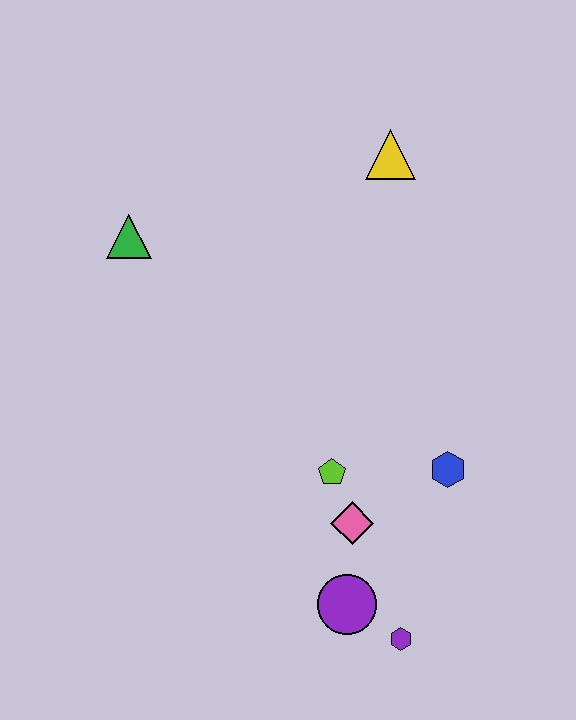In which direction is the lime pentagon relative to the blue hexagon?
The lime pentagon is to the left of the blue hexagon.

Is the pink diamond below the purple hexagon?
No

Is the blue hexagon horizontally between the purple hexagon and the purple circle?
No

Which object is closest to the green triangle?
The yellow triangle is closest to the green triangle.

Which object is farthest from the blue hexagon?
The green triangle is farthest from the blue hexagon.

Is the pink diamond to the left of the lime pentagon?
No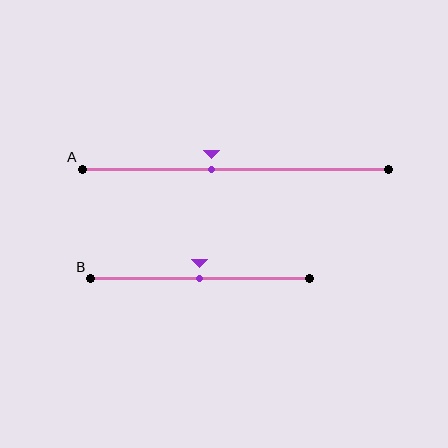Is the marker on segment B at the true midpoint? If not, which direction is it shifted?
Yes, the marker on segment B is at the true midpoint.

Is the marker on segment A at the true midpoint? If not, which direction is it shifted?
No, the marker on segment A is shifted to the left by about 8% of the segment length.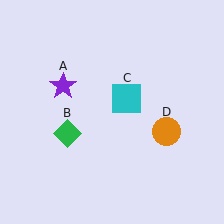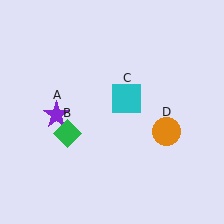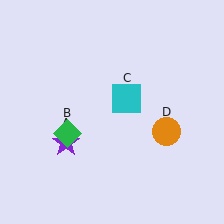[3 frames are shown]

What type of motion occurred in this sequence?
The purple star (object A) rotated counterclockwise around the center of the scene.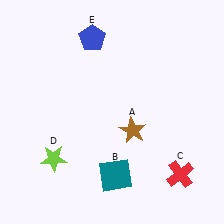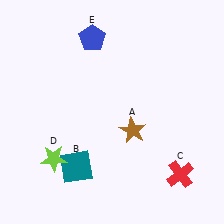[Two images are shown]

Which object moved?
The teal square (B) moved left.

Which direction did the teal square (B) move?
The teal square (B) moved left.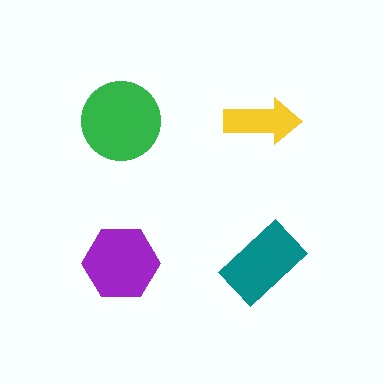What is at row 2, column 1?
A purple hexagon.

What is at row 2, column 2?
A teal rectangle.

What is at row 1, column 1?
A green circle.